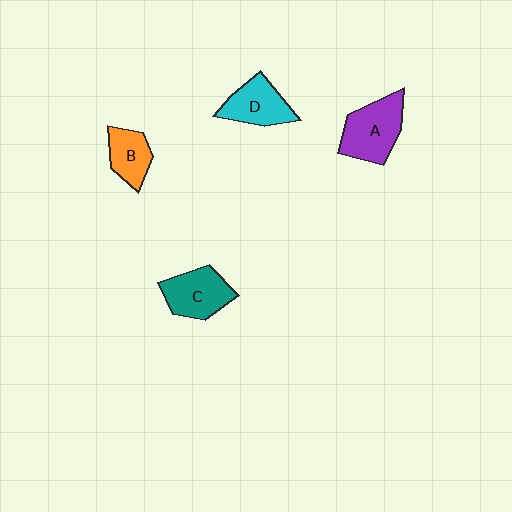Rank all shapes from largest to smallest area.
From largest to smallest: A (purple), C (teal), D (cyan), B (orange).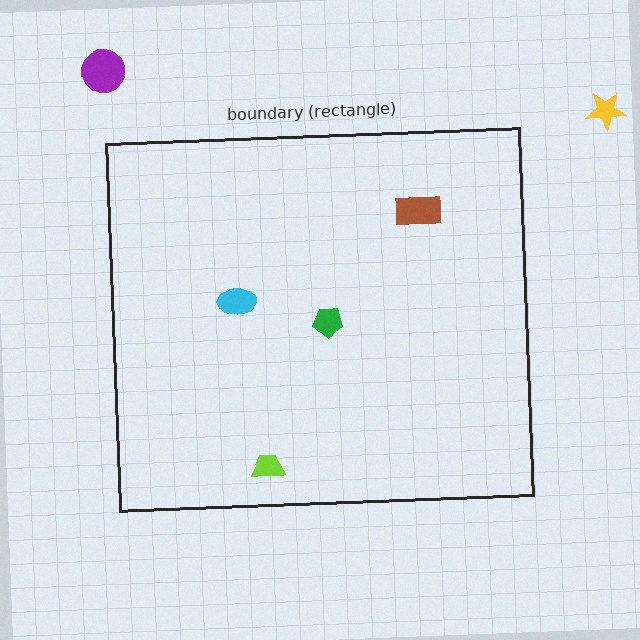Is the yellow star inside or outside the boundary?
Outside.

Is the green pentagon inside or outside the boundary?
Inside.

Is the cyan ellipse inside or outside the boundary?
Inside.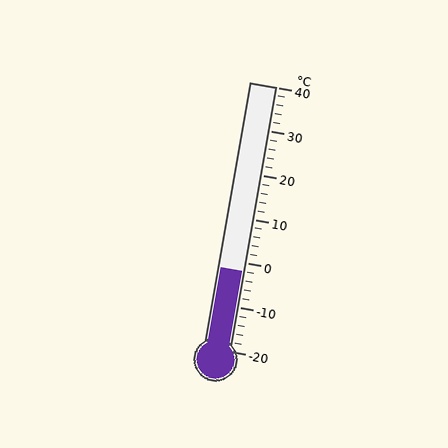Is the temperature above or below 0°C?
The temperature is below 0°C.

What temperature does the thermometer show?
The thermometer shows approximately -2°C.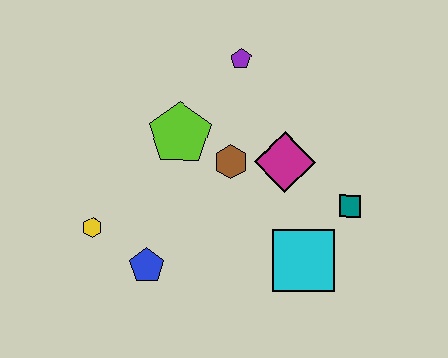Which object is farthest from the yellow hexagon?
The teal square is farthest from the yellow hexagon.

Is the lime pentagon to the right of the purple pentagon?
No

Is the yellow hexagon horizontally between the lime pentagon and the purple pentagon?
No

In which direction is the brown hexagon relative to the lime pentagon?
The brown hexagon is to the right of the lime pentagon.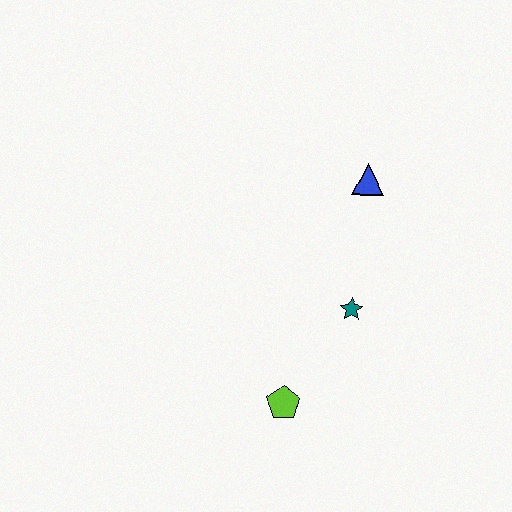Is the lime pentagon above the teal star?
No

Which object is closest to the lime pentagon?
The teal star is closest to the lime pentagon.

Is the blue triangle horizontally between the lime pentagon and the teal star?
No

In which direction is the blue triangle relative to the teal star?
The blue triangle is above the teal star.